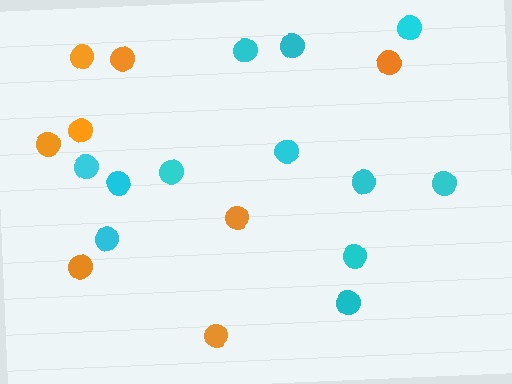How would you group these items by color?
There are 2 groups: one group of orange circles (8) and one group of cyan circles (12).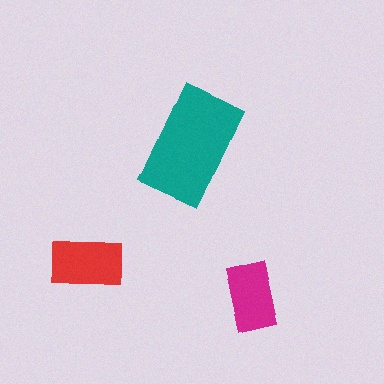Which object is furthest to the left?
The red rectangle is leftmost.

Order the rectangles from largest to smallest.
the teal one, the red one, the magenta one.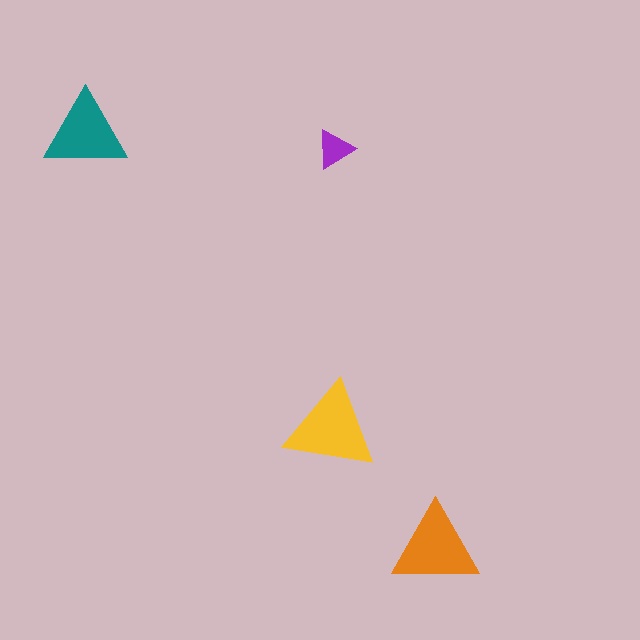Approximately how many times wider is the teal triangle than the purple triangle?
About 2 times wider.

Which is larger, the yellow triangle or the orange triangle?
The yellow one.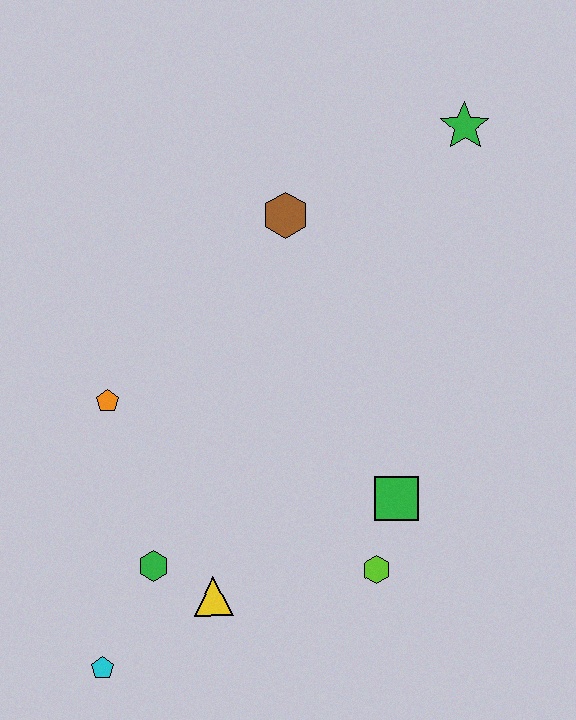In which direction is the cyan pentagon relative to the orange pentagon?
The cyan pentagon is below the orange pentagon.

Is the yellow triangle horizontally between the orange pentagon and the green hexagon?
No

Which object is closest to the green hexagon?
The yellow triangle is closest to the green hexagon.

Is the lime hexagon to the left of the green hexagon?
No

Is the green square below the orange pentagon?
Yes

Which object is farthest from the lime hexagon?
The green star is farthest from the lime hexagon.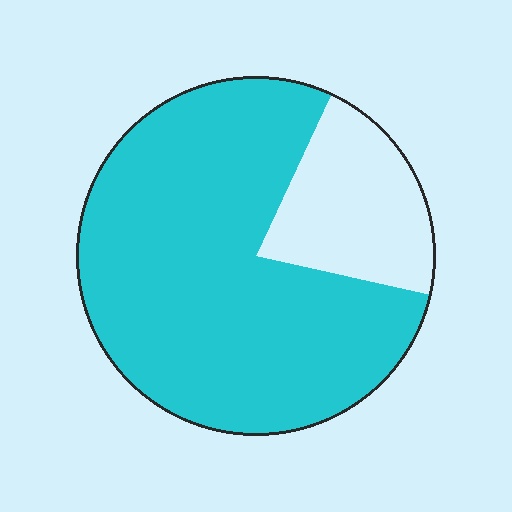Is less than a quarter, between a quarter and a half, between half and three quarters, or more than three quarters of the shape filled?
More than three quarters.